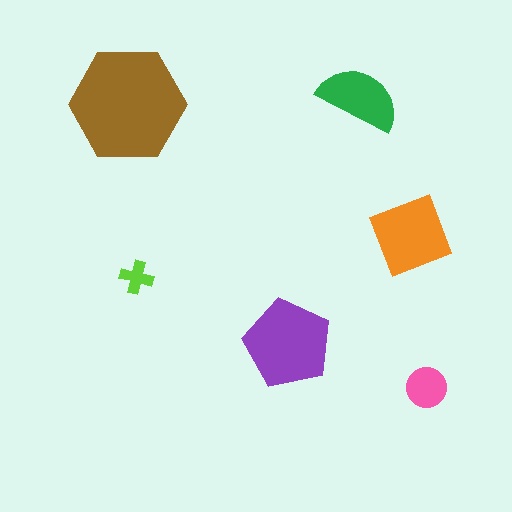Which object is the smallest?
The lime cross.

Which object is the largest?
The brown hexagon.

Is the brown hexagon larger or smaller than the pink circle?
Larger.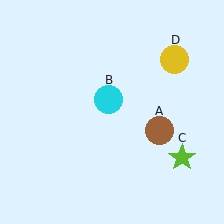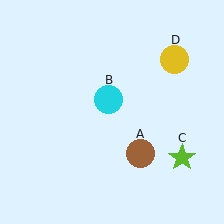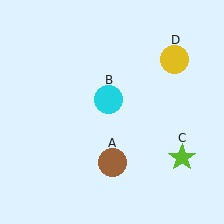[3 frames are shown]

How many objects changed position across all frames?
1 object changed position: brown circle (object A).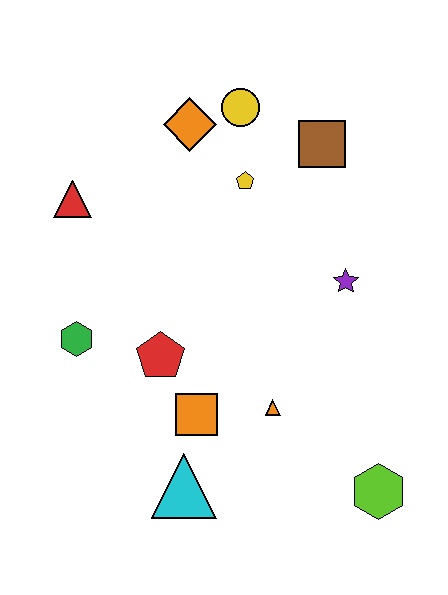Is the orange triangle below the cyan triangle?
No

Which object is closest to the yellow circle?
The orange diamond is closest to the yellow circle.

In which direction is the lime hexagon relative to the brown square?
The lime hexagon is below the brown square.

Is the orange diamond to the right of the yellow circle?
No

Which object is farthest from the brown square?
The cyan triangle is farthest from the brown square.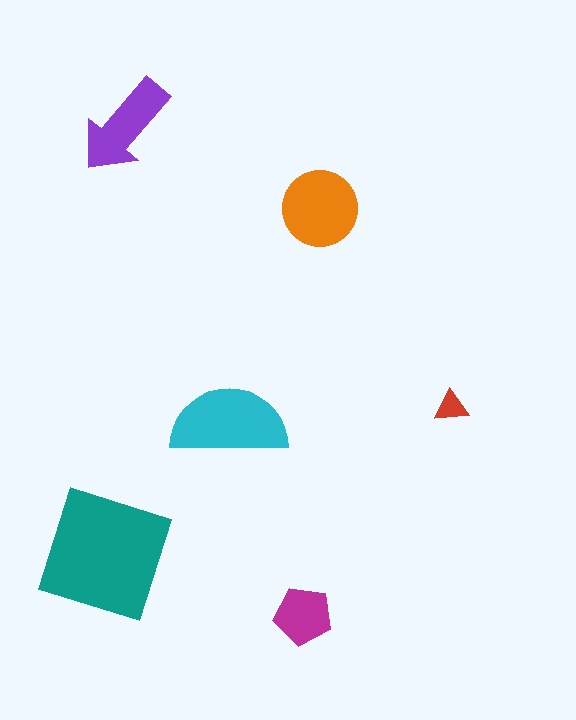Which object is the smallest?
The red triangle.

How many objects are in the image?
There are 6 objects in the image.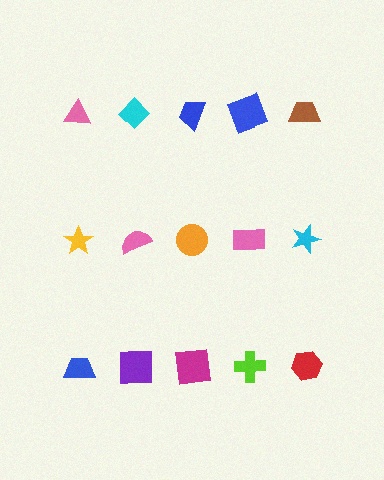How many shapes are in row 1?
5 shapes.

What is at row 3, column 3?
A magenta square.